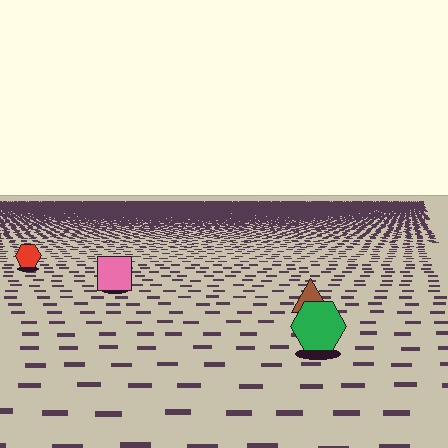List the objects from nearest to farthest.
From nearest to farthest: the green hexagon, the brown triangle, the pink square, the red hexagon.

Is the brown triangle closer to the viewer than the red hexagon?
Yes. The brown triangle is closer — you can tell from the texture gradient: the ground texture is coarser near it.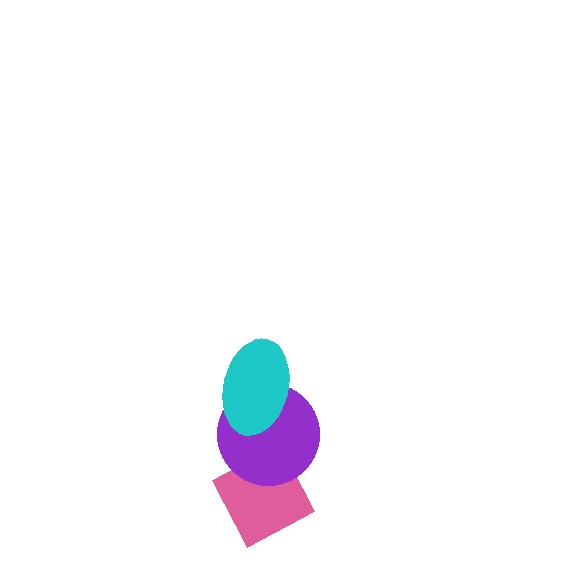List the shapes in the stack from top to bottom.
From top to bottom: the cyan ellipse, the purple circle, the pink diamond.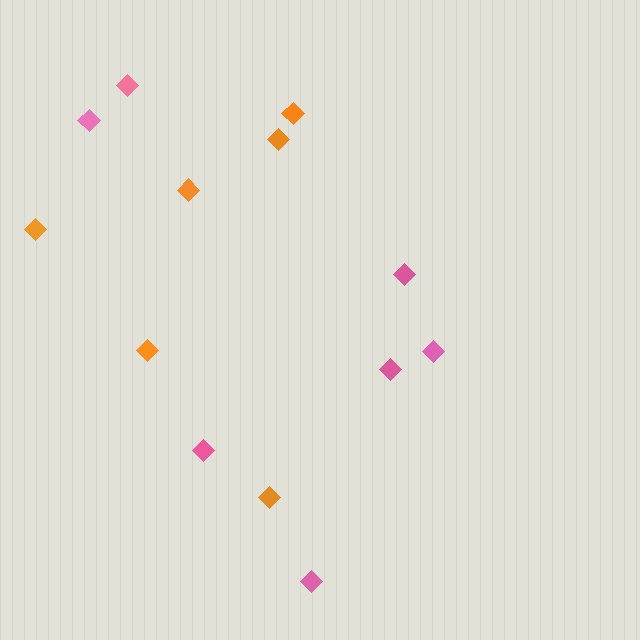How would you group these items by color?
There are 2 groups: one group of orange diamonds (6) and one group of pink diamonds (7).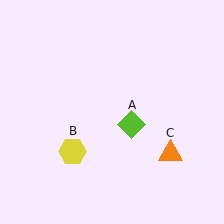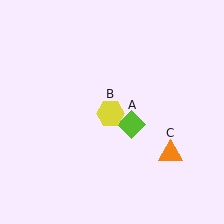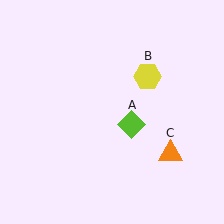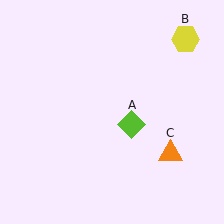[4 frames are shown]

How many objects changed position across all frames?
1 object changed position: yellow hexagon (object B).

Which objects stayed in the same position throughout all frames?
Lime diamond (object A) and orange triangle (object C) remained stationary.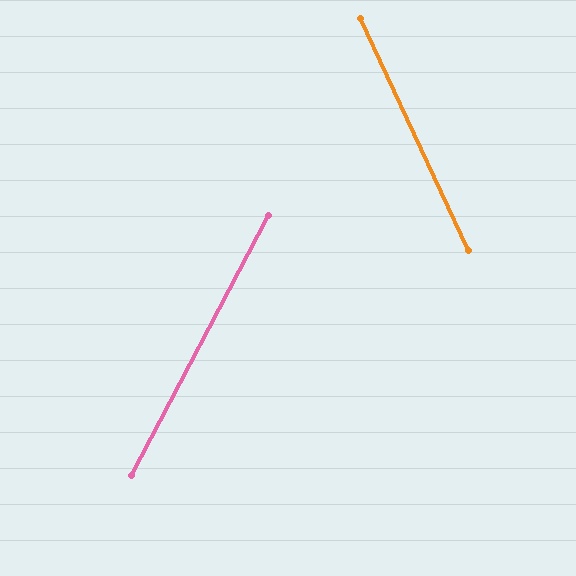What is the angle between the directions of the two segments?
Approximately 53 degrees.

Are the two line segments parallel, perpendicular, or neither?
Neither parallel nor perpendicular — they differ by about 53°.